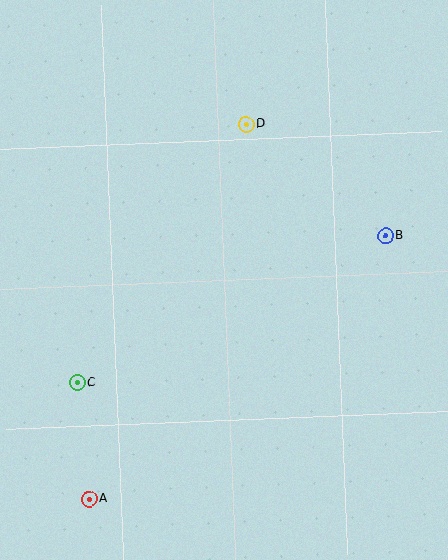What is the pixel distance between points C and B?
The distance between C and B is 342 pixels.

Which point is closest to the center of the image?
Point D at (246, 124) is closest to the center.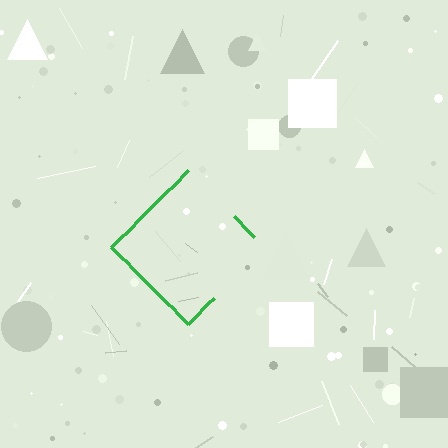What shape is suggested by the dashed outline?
The dashed outline suggests a diamond.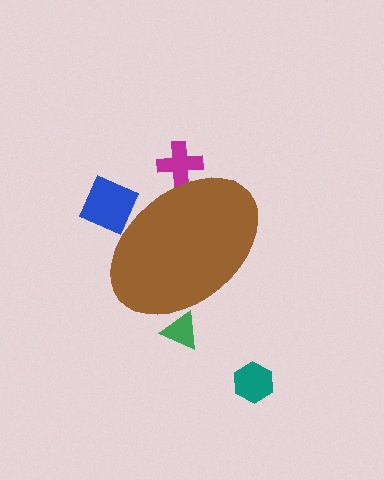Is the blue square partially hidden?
Yes, the blue square is partially hidden behind the brown ellipse.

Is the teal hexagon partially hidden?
No, the teal hexagon is fully visible.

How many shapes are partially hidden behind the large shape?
3 shapes are partially hidden.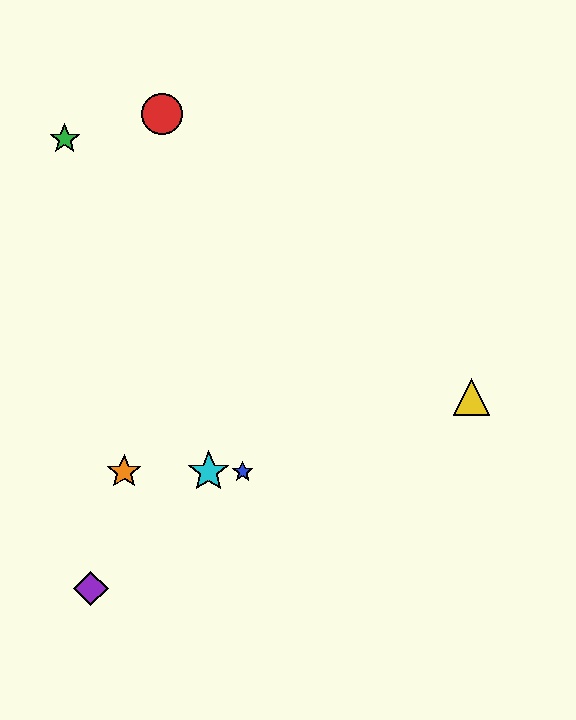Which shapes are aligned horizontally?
The blue star, the orange star, the cyan star are aligned horizontally.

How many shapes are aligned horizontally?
3 shapes (the blue star, the orange star, the cyan star) are aligned horizontally.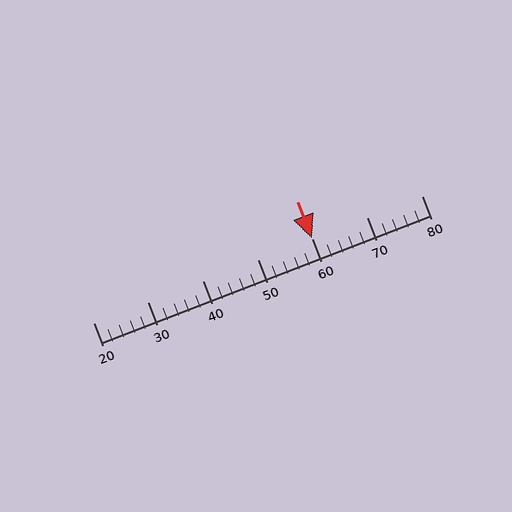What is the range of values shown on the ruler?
The ruler shows values from 20 to 80.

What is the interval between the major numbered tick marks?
The major tick marks are spaced 10 units apart.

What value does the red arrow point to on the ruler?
The red arrow points to approximately 60.